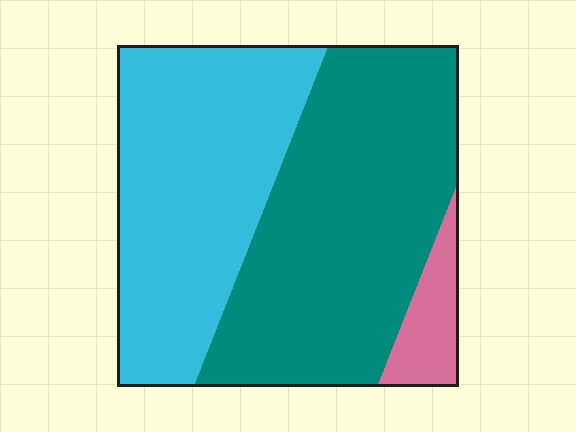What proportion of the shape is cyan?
Cyan covers roughly 40% of the shape.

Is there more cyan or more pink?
Cyan.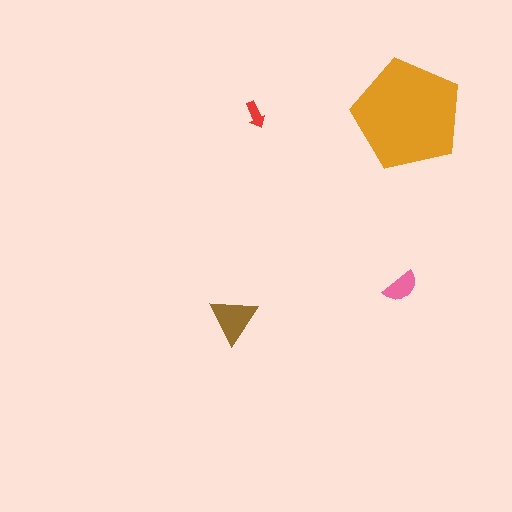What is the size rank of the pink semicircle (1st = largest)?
3rd.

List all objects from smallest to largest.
The red arrow, the pink semicircle, the brown triangle, the orange pentagon.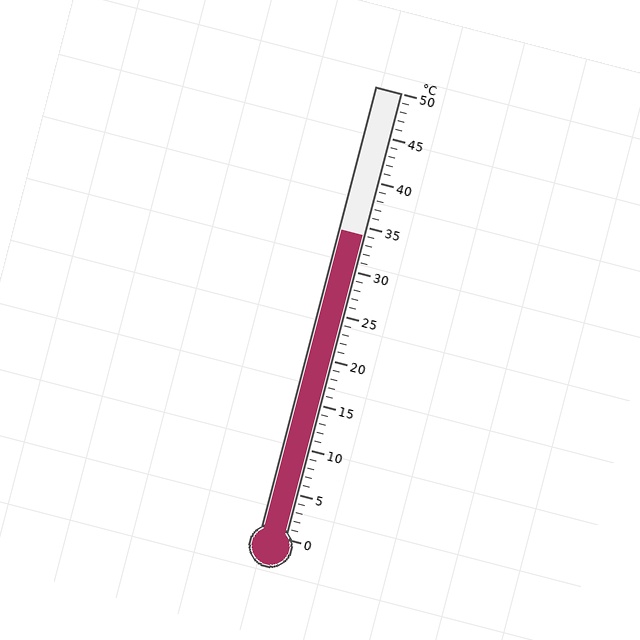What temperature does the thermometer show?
The thermometer shows approximately 34°C.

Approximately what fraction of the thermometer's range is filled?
The thermometer is filled to approximately 70% of its range.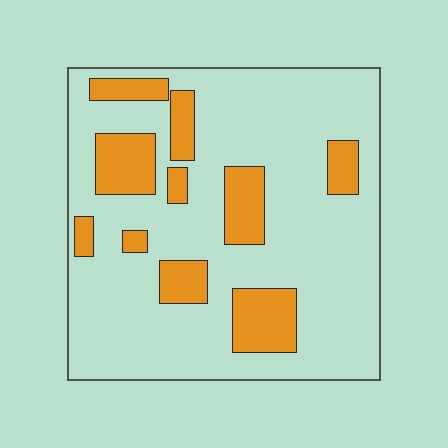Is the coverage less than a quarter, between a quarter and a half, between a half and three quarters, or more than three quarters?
Less than a quarter.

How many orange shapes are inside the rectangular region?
10.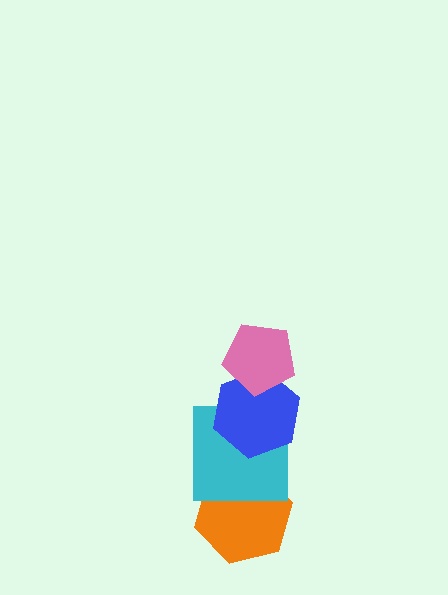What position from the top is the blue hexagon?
The blue hexagon is 2nd from the top.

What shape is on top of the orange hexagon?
The cyan square is on top of the orange hexagon.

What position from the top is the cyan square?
The cyan square is 3rd from the top.